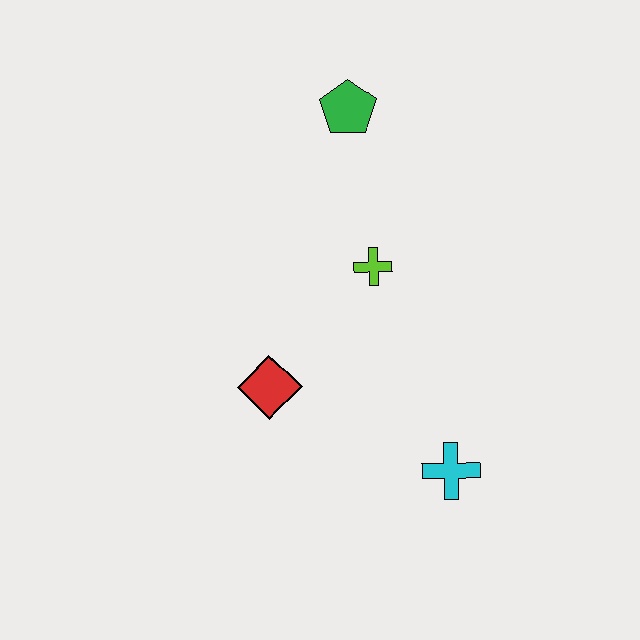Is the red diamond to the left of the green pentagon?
Yes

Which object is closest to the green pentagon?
The lime cross is closest to the green pentagon.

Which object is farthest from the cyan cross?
The green pentagon is farthest from the cyan cross.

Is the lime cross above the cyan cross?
Yes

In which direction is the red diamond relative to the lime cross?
The red diamond is below the lime cross.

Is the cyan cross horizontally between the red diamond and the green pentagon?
No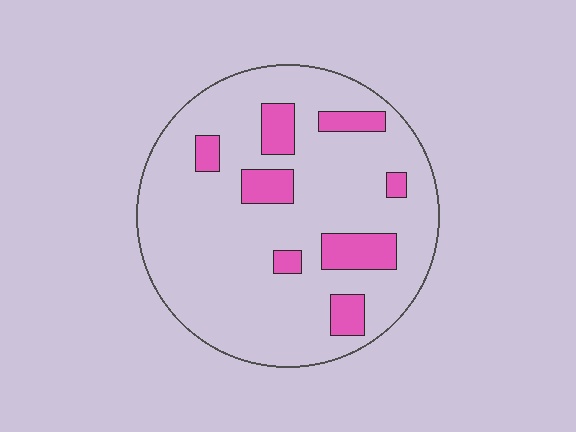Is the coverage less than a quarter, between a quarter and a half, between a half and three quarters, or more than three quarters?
Less than a quarter.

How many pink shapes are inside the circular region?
8.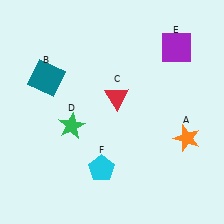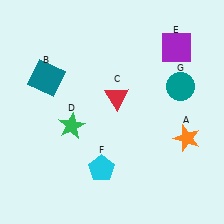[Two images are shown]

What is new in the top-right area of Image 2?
A teal circle (G) was added in the top-right area of Image 2.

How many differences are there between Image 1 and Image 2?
There is 1 difference between the two images.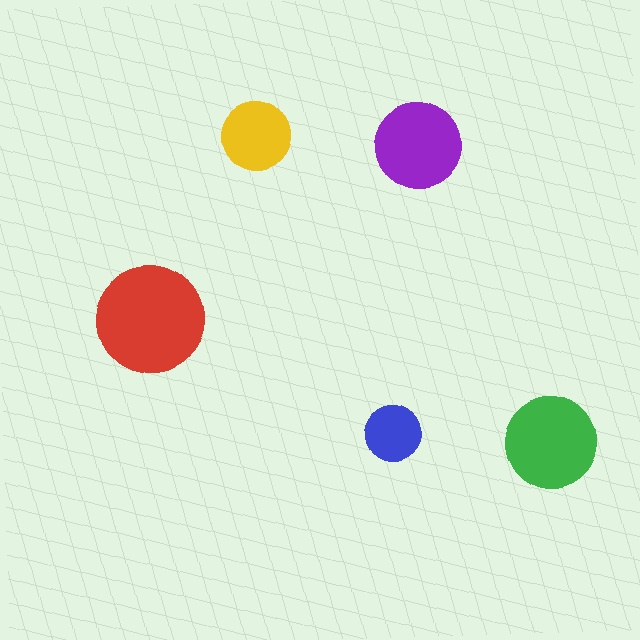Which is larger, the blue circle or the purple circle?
The purple one.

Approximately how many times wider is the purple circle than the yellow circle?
About 1.5 times wider.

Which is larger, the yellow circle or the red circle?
The red one.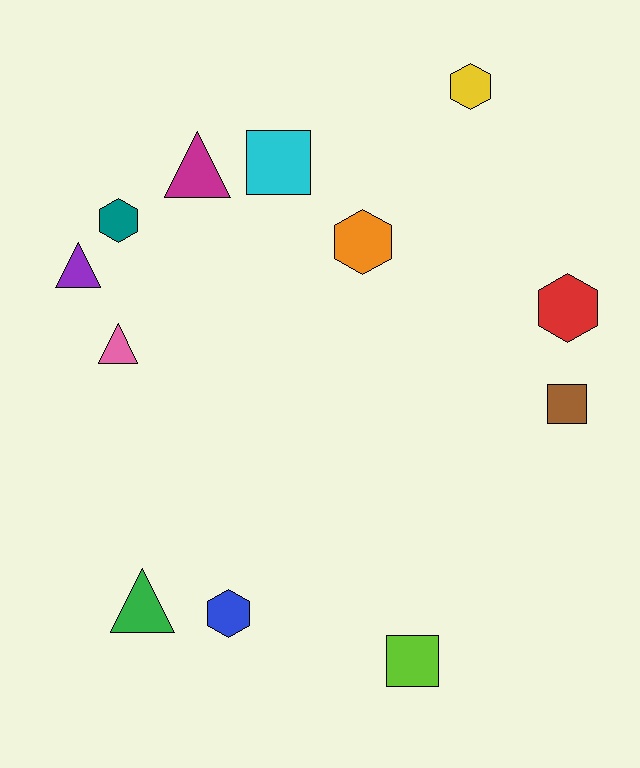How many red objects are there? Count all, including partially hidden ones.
There is 1 red object.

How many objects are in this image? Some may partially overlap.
There are 12 objects.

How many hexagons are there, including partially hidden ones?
There are 5 hexagons.